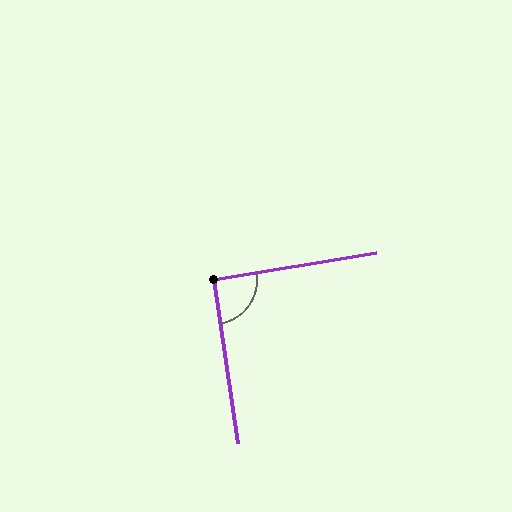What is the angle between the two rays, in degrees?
Approximately 91 degrees.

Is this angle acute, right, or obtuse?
It is approximately a right angle.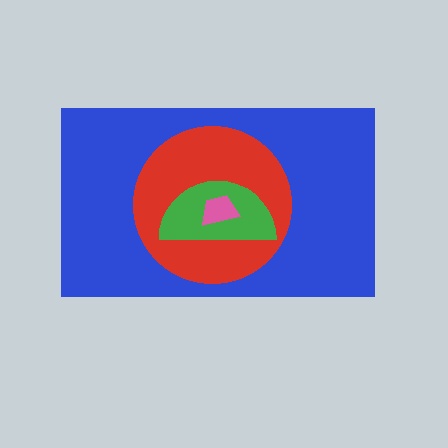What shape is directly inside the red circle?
The green semicircle.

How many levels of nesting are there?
4.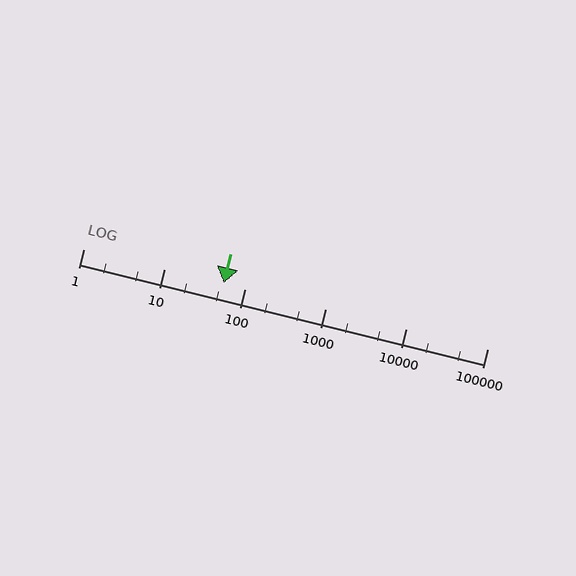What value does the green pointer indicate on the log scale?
The pointer indicates approximately 54.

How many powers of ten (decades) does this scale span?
The scale spans 5 decades, from 1 to 100000.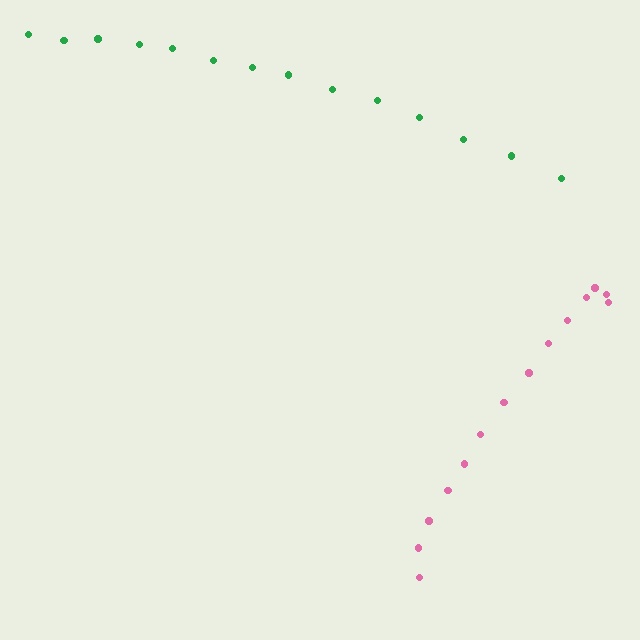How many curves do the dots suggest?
There are 2 distinct paths.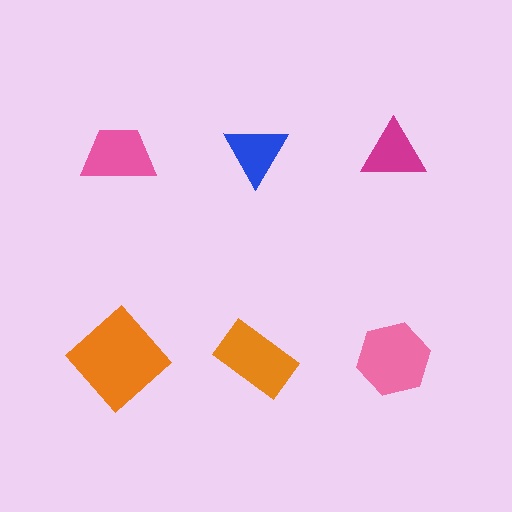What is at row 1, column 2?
A blue triangle.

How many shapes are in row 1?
3 shapes.